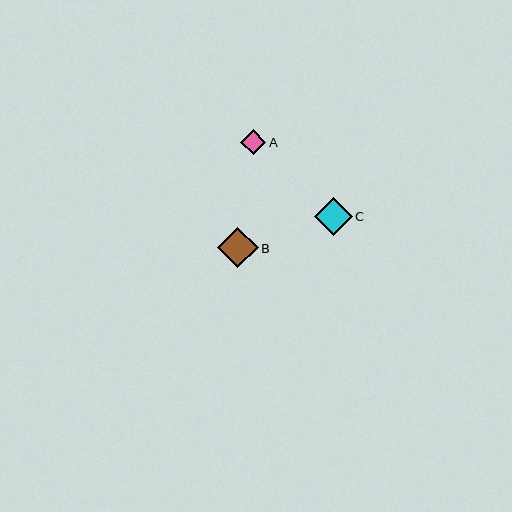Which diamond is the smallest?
Diamond A is the smallest with a size of approximately 25 pixels.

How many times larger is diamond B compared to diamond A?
Diamond B is approximately 1.6 times the size of diamond A.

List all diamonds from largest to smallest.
From largest to smallest: B, C, A.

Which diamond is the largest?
Diamond B is the largest with a size of approximately 41 pixels.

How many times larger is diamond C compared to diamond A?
Diamond C is approximately 1.5 times the size of diamond A.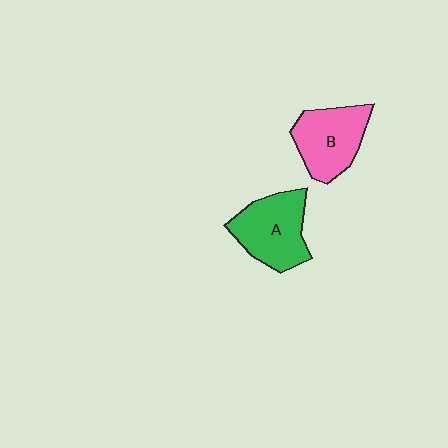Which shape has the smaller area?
Shape B (pink).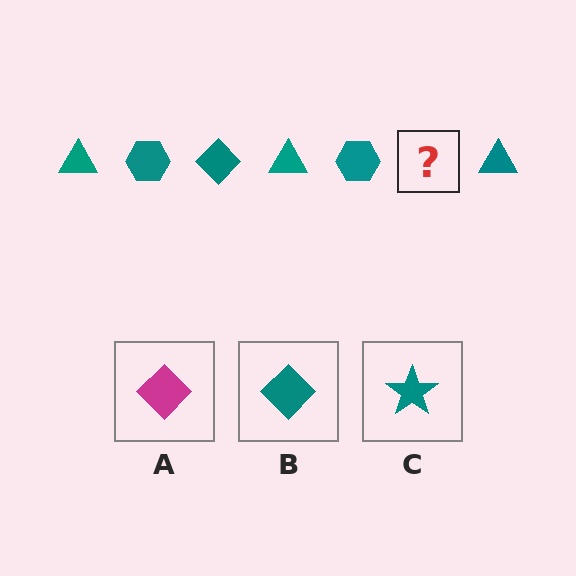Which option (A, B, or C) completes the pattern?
B.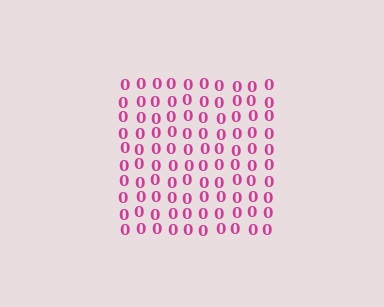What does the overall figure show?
The overall figure shows a square.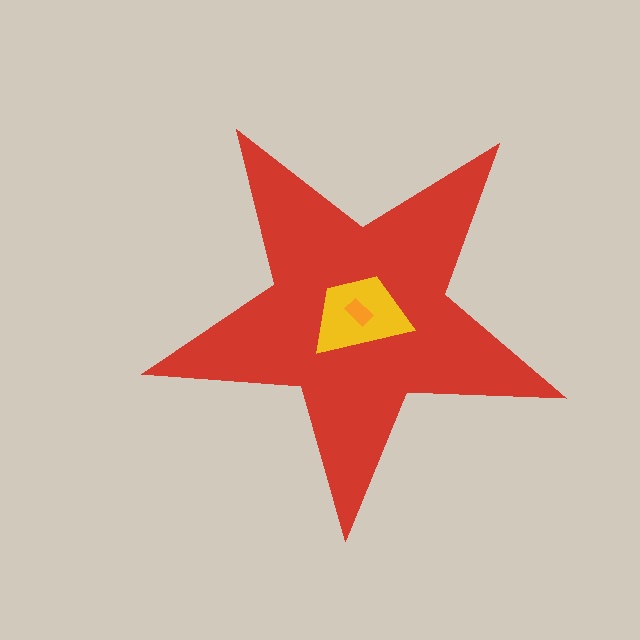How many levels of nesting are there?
3.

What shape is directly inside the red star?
The yellow trapezoid.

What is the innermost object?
The orange rectangle.